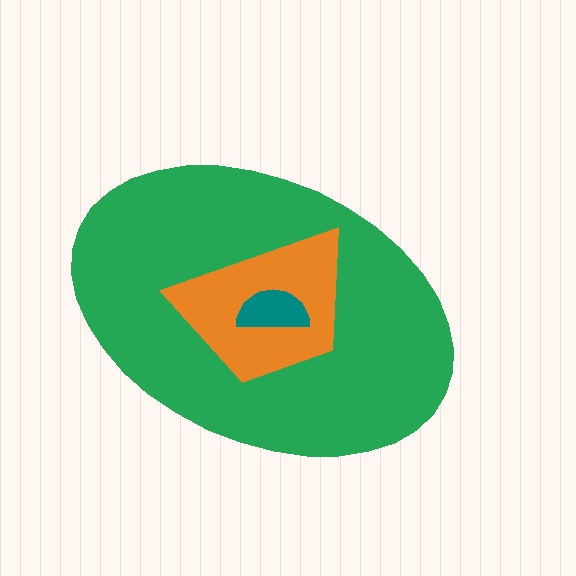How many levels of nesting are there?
3.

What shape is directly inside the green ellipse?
The orange trapezoid.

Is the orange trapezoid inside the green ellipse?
Yes.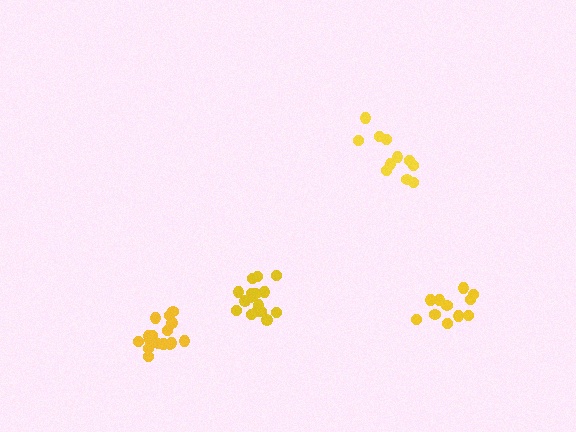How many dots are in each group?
Group 1: 11 dots, Group 2: 11 dots, Group 3: 16 dots, Group 4: 16 dots (54 total).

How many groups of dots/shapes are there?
There are 4 groups.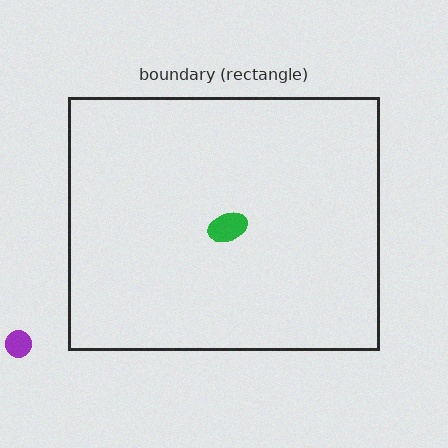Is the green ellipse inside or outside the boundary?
Inside.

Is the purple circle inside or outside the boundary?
Outside.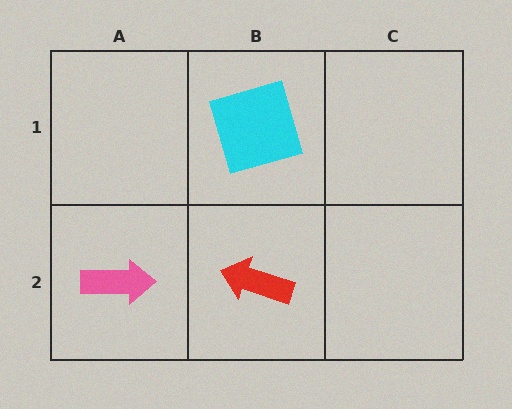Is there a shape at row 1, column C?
No, that cell is empty.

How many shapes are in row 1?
1 shape.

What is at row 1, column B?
A cyan square.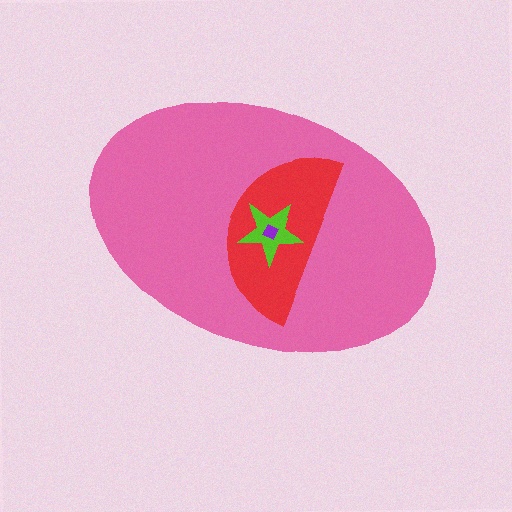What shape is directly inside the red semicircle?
The lime star.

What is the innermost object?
The purple diamond.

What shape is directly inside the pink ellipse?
The red semicircle.